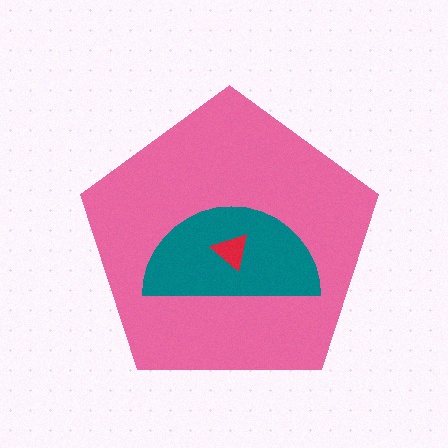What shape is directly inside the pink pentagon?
The teal semicircle.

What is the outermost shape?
The pink pentagon.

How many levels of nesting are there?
3.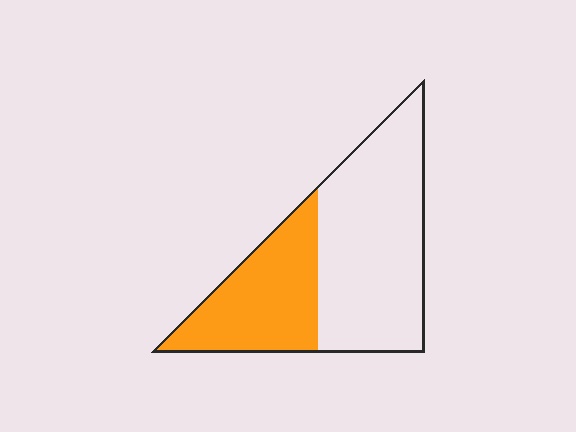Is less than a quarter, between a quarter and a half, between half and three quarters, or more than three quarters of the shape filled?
Between a quarter and a half.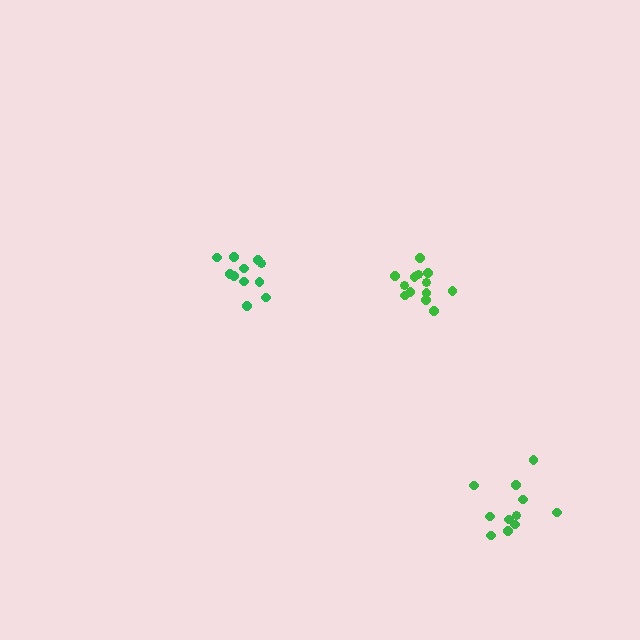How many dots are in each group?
Group 1: 11 dots, Group 2: 11 dots, Group 3: 13 dots (35 total).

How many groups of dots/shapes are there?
There are 3 groups.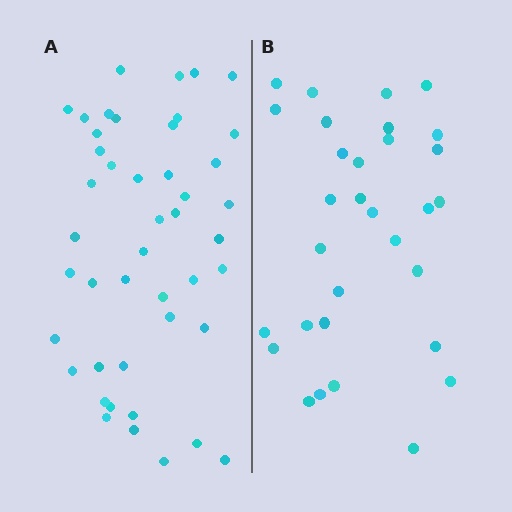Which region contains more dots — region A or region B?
Region A (the left region) has more dots.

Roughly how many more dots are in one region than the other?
Region A has approximately 15 more dots than region B.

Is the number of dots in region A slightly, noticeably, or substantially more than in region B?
Region A has substantially more. The ratio is roughly 1.5 to 1.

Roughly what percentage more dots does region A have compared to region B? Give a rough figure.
About 45% more.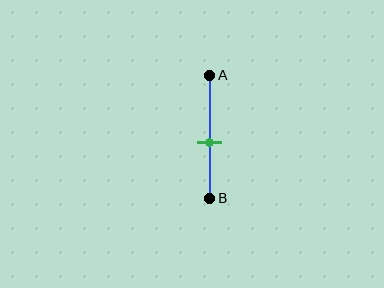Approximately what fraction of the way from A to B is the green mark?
The green mark is approximately 55% of the way from A to B.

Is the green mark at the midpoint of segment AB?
No, the mark is at about 55% from A, not at the 50% midpoint.